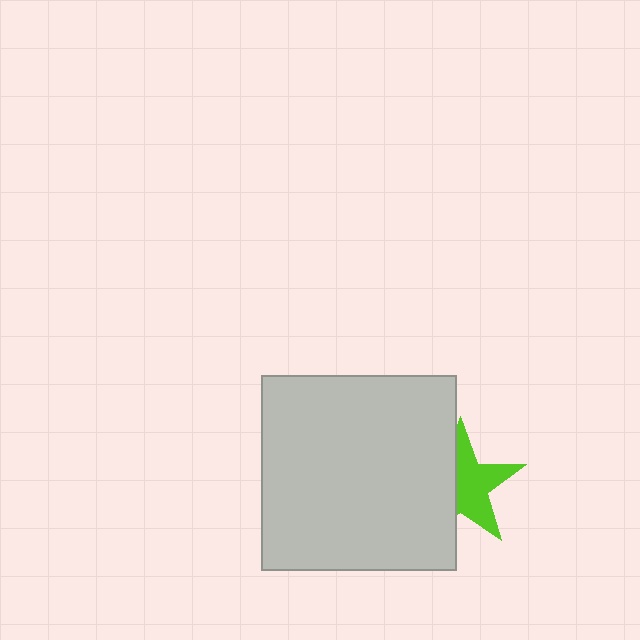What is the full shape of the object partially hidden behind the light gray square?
The partially hidden object is a lime star.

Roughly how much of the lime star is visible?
About half of it is visible (roughly 56%).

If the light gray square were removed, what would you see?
You would see the complete lime star.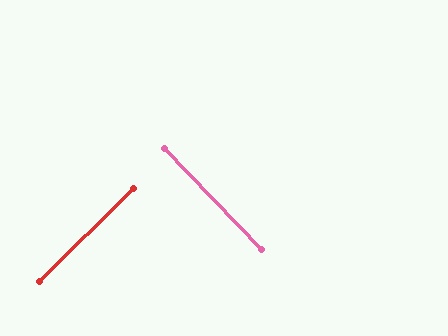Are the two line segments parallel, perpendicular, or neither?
Perpendicular — they meet at approximately 89°.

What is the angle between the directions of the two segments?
Approximately 89 degrees.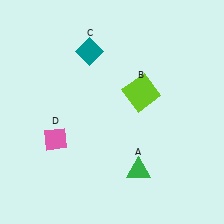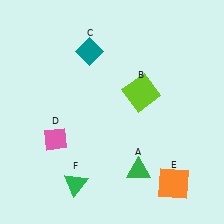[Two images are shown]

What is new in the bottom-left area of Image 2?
A green triangle (F) was added in the bottom-left area of Image 2.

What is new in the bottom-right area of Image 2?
An orange square (E) was added in the bottom-right area of Image 2.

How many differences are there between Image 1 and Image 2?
There are 2 differences between the two images.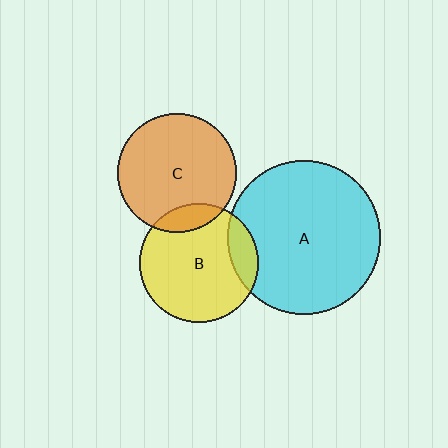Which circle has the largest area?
Circle A (cyan).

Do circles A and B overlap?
Yes.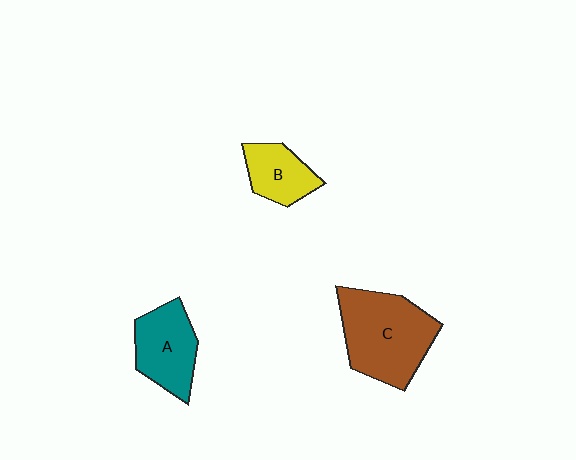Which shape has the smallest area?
Shape B (yellow).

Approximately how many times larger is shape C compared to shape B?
Approximately 2.1 times.